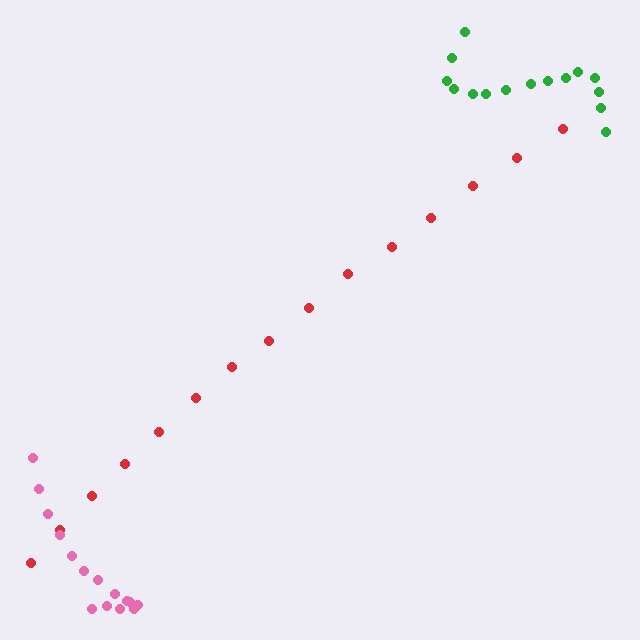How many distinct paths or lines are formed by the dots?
There are 3 distinct paths.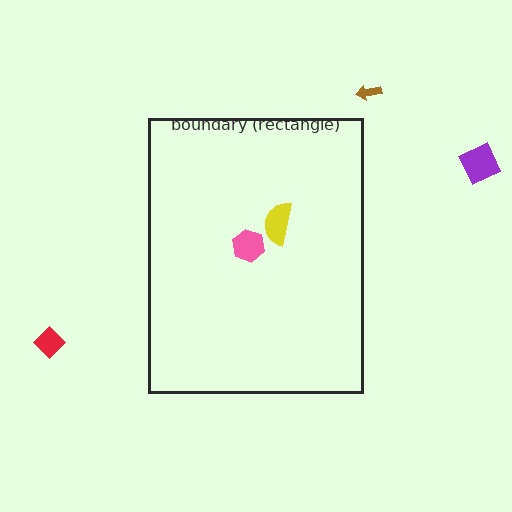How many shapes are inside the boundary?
2 inside, 3 outside.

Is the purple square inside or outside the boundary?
Outside.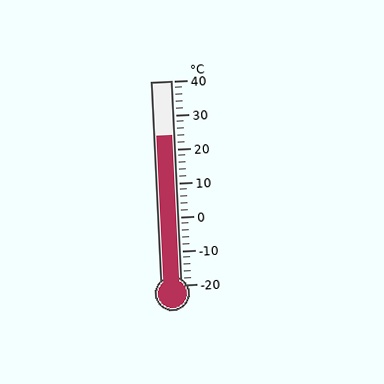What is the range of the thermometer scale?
The thermometer scale ranges from -20°C to 40°C.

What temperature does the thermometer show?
The thermometer shows approximately 24°C.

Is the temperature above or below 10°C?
The temperature is above 10°C.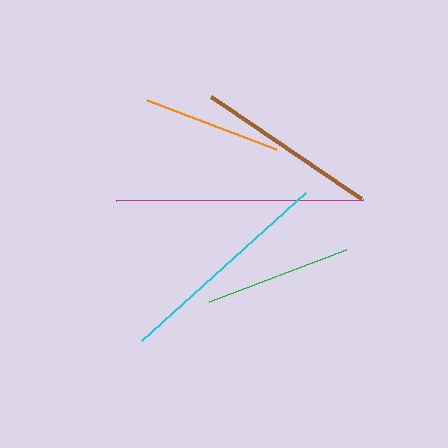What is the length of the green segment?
The green segment is approximately 147 pixels long.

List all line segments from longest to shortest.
From longest to shortest: magenta, cyan, brown, green, orange.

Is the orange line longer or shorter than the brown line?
The brown line is longer than the orange line.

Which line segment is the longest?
The magenta line is the longest at approximately 247 pixels.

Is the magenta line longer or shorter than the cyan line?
The magenta line is longer than the cyan line.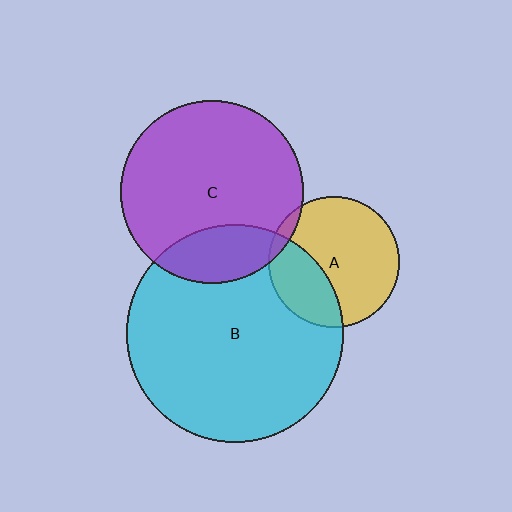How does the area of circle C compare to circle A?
Approximately 1.9 times.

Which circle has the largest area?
Circle B (cyan).